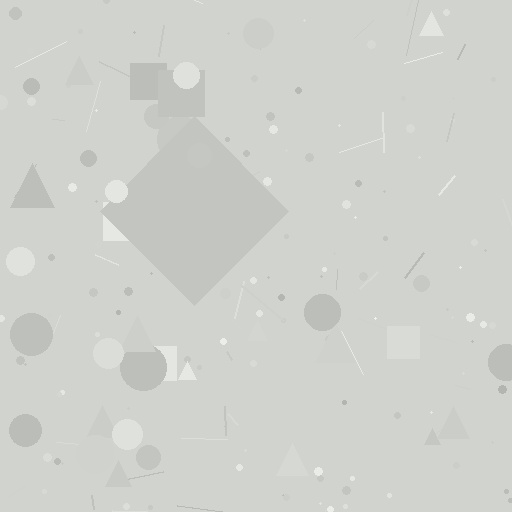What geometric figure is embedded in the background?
A diamond is embedded in the background.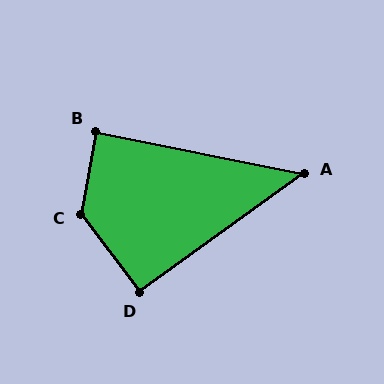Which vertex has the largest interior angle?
C, at approximately 133 degrees.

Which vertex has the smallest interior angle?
A, at approximately 47 degrees.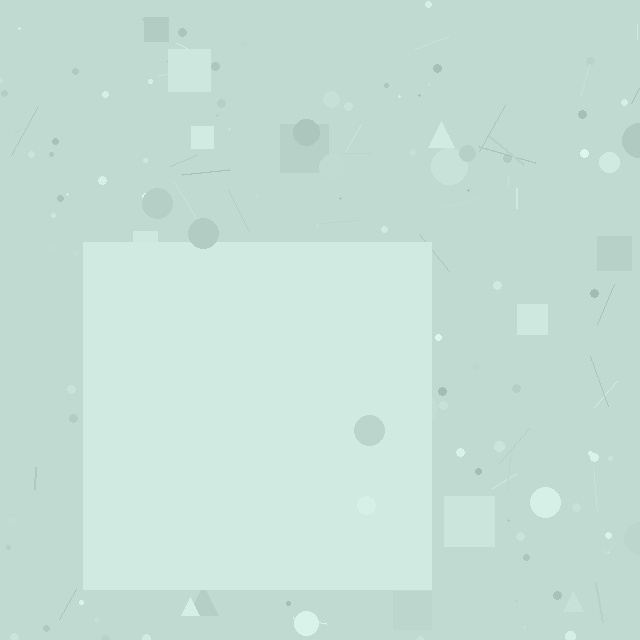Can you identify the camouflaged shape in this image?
The camouflaged shape is a square.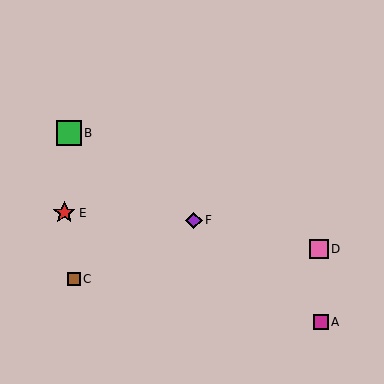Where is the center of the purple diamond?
The center of the purple diamond is at (194, 220).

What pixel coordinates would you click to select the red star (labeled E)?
Click at (64, 213) to select the red star E.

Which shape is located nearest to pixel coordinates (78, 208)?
The red star (labeled E) at (64, 213) is nearest to that location.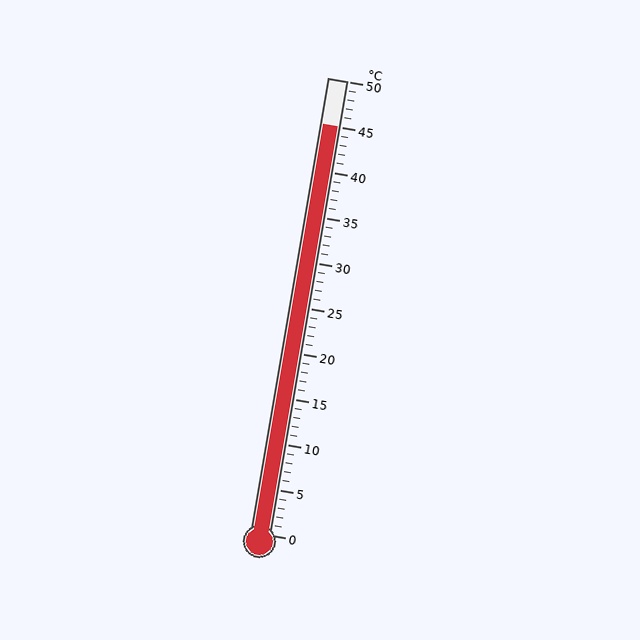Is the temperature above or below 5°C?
The temperature is above 5°C.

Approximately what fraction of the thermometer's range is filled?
The thermometer is filled to approximately 90% of its range.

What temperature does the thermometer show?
The thermometer shows approximately 45°C.